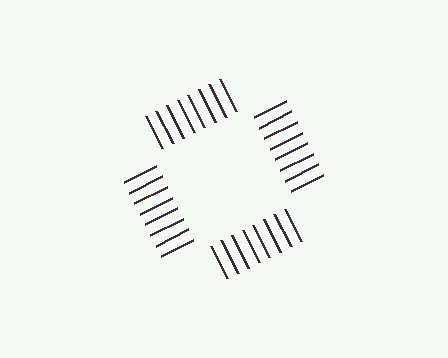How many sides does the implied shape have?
4 sides — the line-ends trace a square.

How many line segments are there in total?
32 — 8 along each of the 4 edges.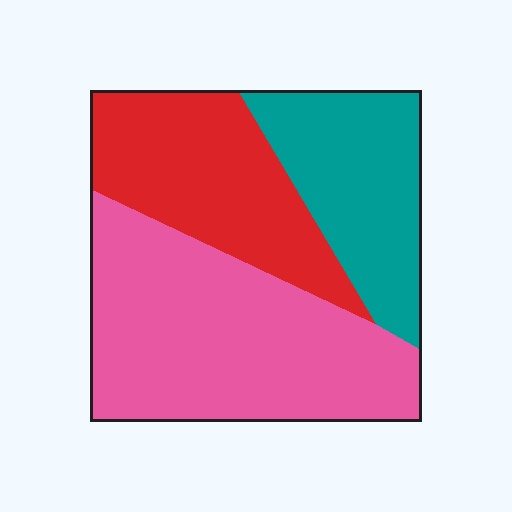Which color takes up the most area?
Pink, at roughly 45%.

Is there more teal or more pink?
Pink.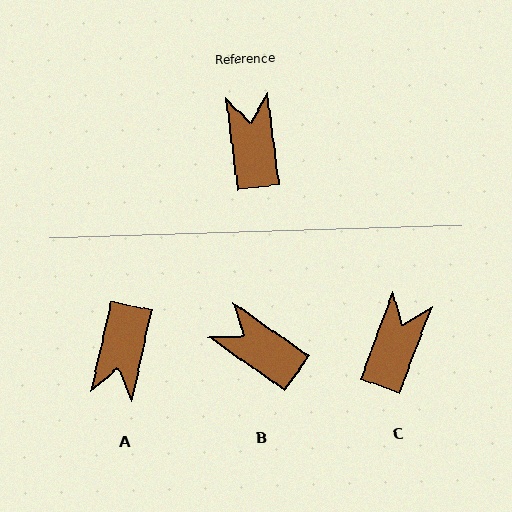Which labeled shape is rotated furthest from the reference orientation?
A, about 160 degrees away.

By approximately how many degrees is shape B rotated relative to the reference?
Approximately 48 degrees counter-clockwise.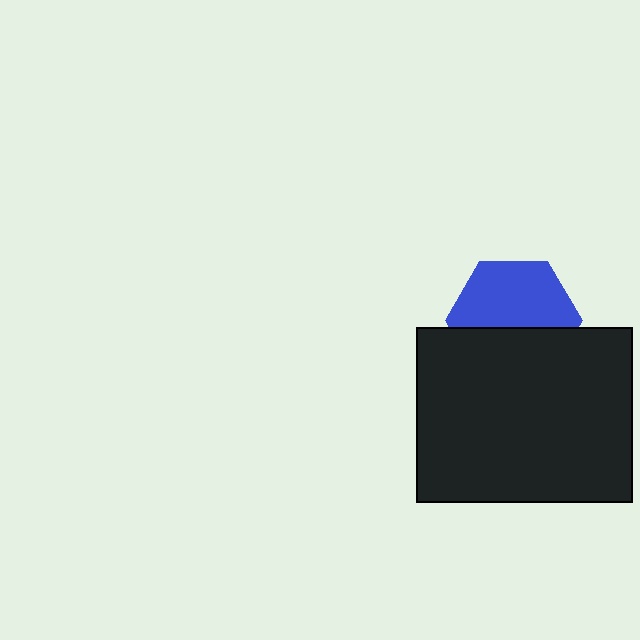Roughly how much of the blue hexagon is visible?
About half of it is visible (roughly 57%).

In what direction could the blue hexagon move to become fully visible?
The blue hexagon could move up. That would shift it out from behind the black rectangle entirely.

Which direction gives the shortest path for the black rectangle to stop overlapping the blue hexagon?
Moving down gives the shortest separation.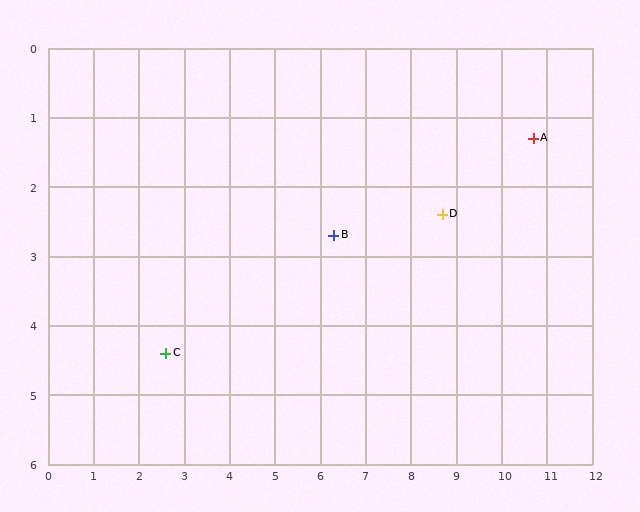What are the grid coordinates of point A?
Point A is at approximately (10.7, 1.3).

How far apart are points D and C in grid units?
Points D and C are about 6.4 grid units apart.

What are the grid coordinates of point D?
Point D is at approximately (8.7, 2.4).